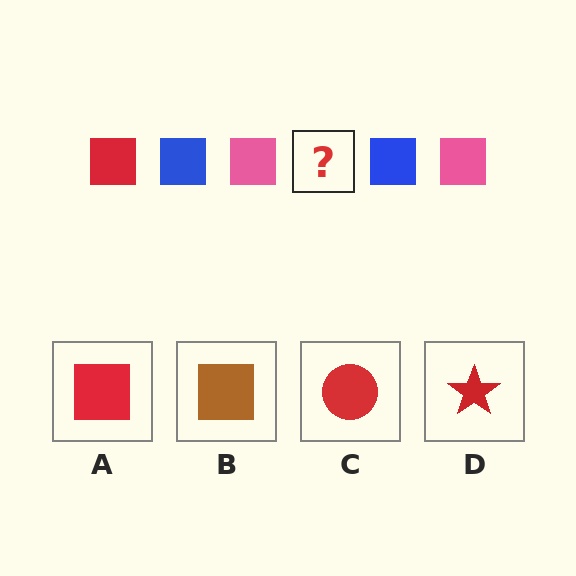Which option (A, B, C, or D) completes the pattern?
A.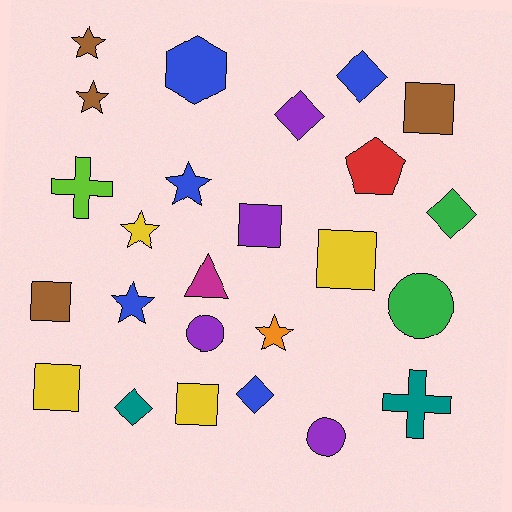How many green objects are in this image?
There are 2 green objects.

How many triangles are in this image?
There is 1 triangle.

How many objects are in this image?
There are 25 objects.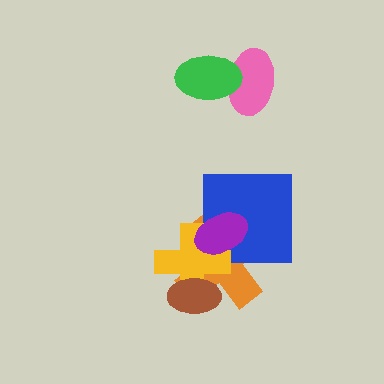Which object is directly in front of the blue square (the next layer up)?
The yellow cross is directly in front of the blue square.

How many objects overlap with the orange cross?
4 objects overlap with the orange cross.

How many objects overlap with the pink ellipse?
1 object overlaps with the pink ellipse.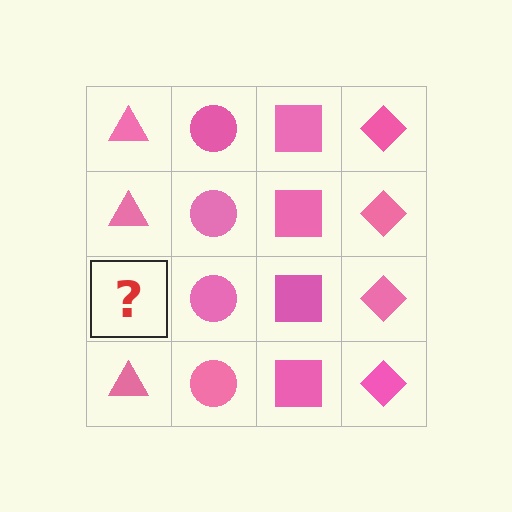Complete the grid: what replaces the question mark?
The question mark should be replaced with a pink triangle.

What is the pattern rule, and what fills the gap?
The rule is that each column has a consistent shape. The gap should be filled with a pink triangle.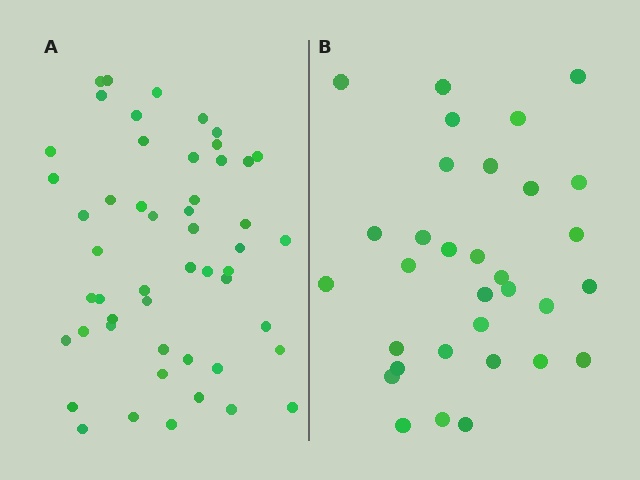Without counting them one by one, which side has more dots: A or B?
Region A (the left region) has more dots.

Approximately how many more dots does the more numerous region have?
Region A has approximately 20 more dots than region B.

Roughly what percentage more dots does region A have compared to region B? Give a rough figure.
About 60% more.